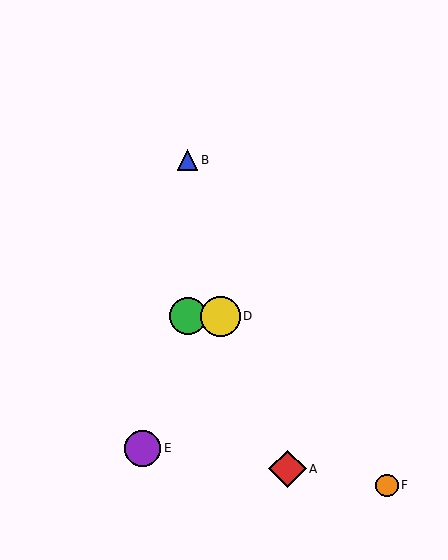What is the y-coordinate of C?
Object C is at y≈316.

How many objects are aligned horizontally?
2 objects (C, D) are aligned horizontally.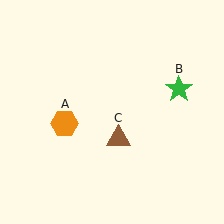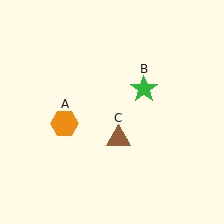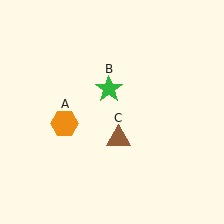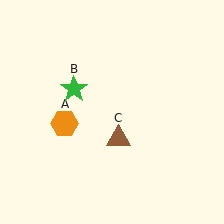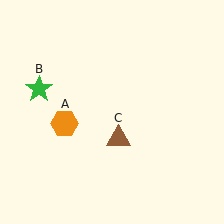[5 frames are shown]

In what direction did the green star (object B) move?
The green star (object B) moved left.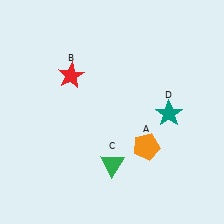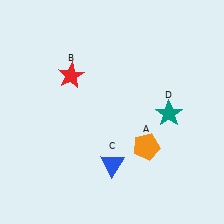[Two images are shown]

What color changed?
The triangle (C) changed from green in Image 1 to blue in Image 2.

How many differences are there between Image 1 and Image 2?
There is 1 difference between the two images.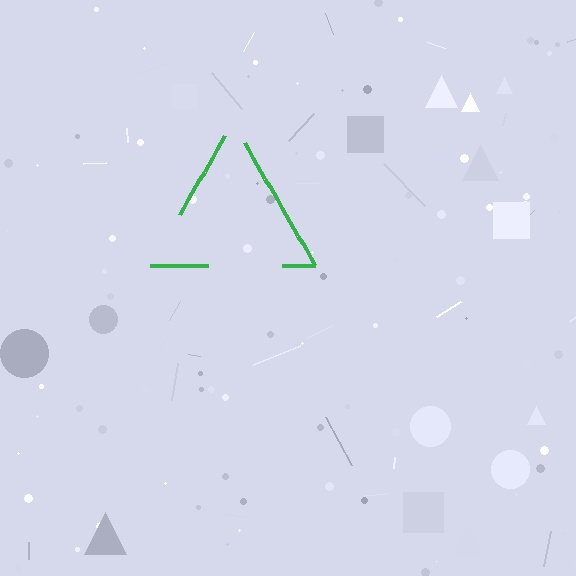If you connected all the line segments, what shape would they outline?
They would outline a triangle.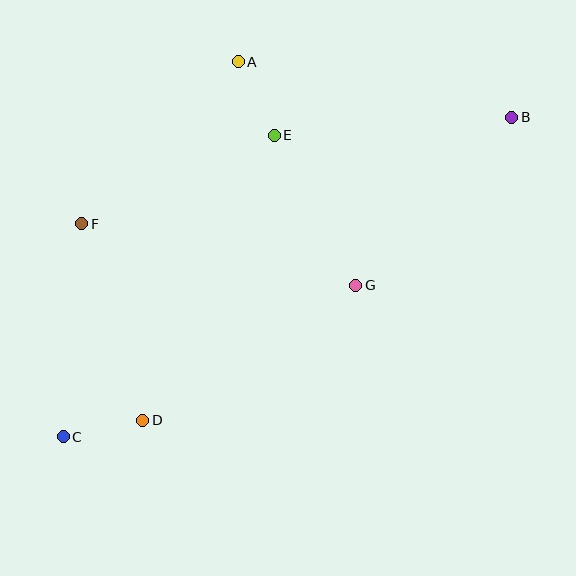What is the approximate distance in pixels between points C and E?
The distance between C and E is approximately 368 pixels.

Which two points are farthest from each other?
Points B and C are farthest from each other.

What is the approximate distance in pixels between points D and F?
The distance between D and F is approximately 206 pixels.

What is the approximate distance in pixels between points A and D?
The distance between A and D is approximately 371 pixels.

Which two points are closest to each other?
Points C and D are closest to each other.